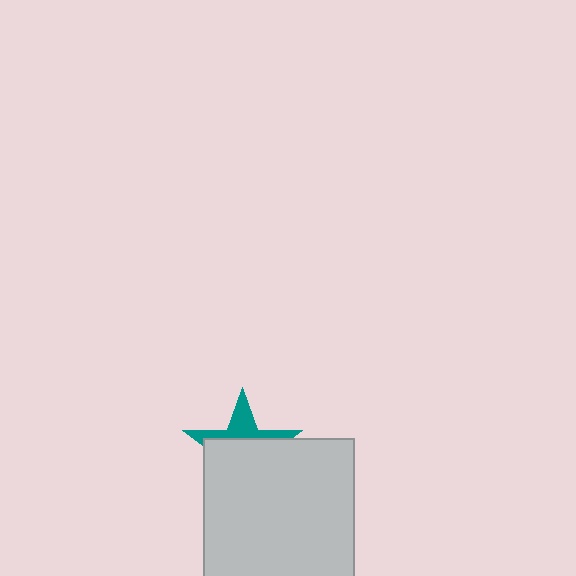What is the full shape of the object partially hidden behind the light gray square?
The partially hidden object is a teal star.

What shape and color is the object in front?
The object in front is a light gray square.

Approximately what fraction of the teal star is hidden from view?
Roughly 67% of the teal star is hidden behind the light gray square.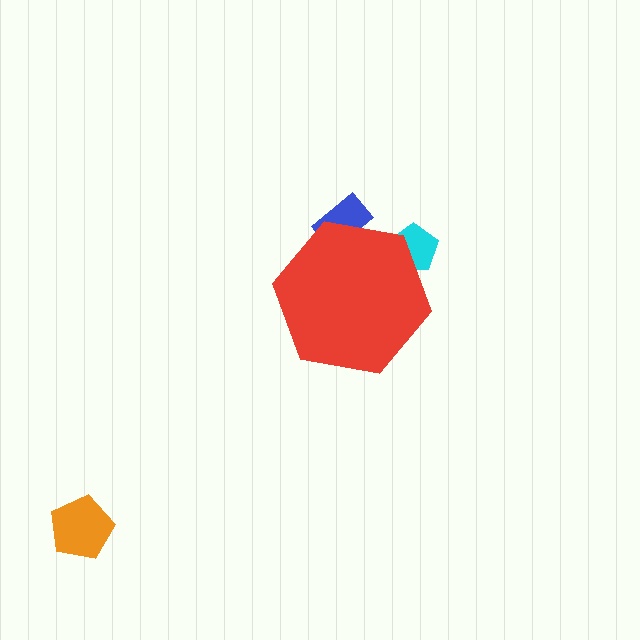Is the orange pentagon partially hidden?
No, the orange pentagon is fully visible.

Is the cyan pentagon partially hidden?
Yes, the cyan pentagon is partially hidden behind the red hexagon.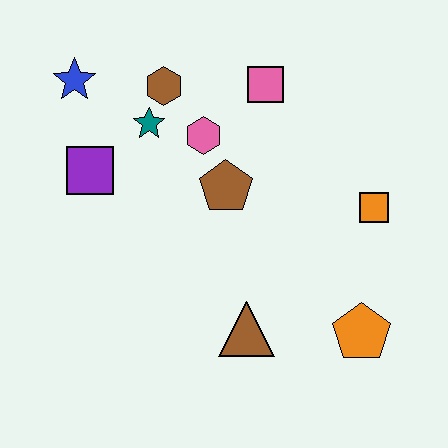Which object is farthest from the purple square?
The orange pentagon is farthest from the purple square.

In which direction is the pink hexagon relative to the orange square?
The pink hexagon is to the left of the orange square.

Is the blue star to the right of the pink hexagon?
No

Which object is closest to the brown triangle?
The orange pentagon is closest to the brown triangle.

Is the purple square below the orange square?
No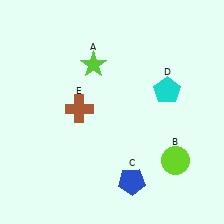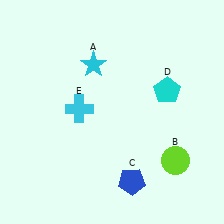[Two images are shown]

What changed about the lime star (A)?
In Image 1, A is lime. In Image 2, it changed to cyan.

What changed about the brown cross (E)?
In Image 1, E is brown. In Image 2, it changed to cyan.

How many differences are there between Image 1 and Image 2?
There are 2 differences between the two images.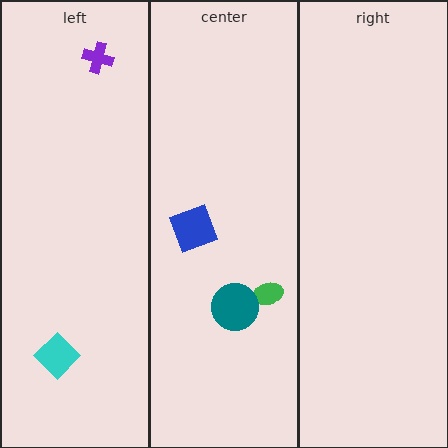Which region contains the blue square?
The center region.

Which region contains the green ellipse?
The center region.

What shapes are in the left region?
The cyan diamond, the purple cross.